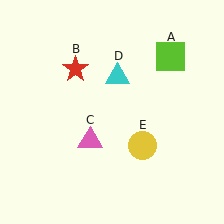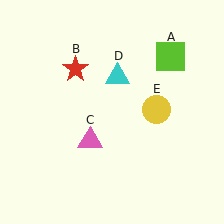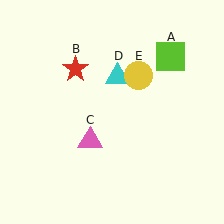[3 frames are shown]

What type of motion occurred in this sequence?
The yellow circle (object E) rotated counterclockwise around the center of the scene.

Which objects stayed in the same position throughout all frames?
Lime square (object A) and red star (object B) and pink triangle (object C) and cyan triangle (object D) remained stationary.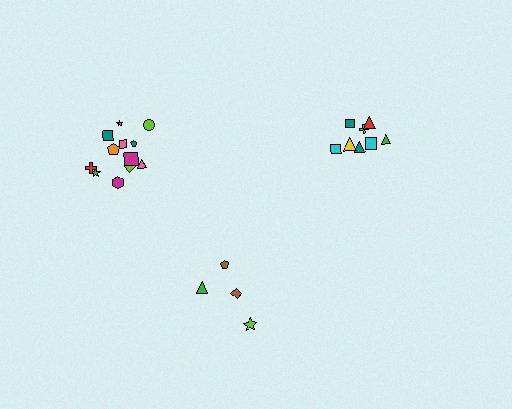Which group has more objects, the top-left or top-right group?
The top-left group.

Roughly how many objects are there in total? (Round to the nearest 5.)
Roughly 25 objects in total.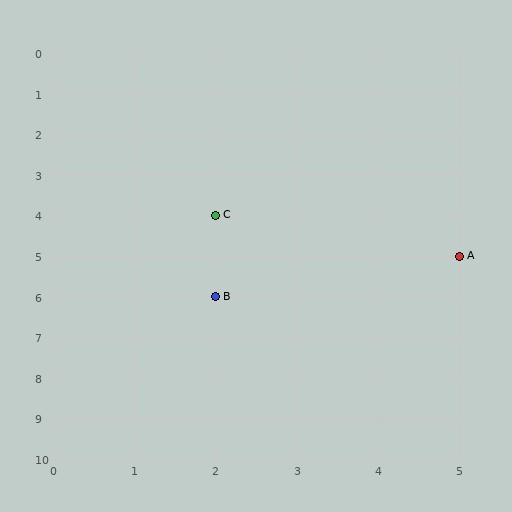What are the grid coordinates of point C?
Point C is at grid coordinates (2, 4).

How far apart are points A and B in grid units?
Points A and B are 3 columns and 1 row apart (about 3.2 grid units diagonally).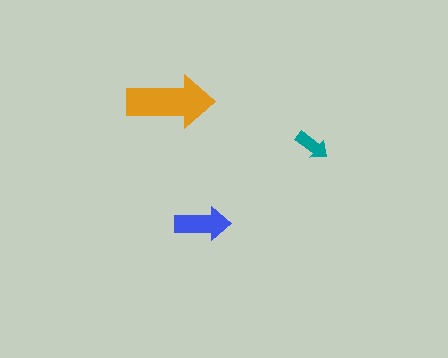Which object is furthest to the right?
The teal arrow is rightmost.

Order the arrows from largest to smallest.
the orange one, the blue one, the teal one.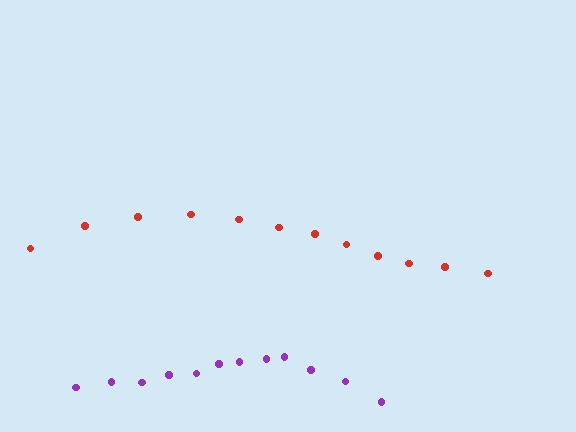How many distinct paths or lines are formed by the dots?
There are 2 distinct paths.